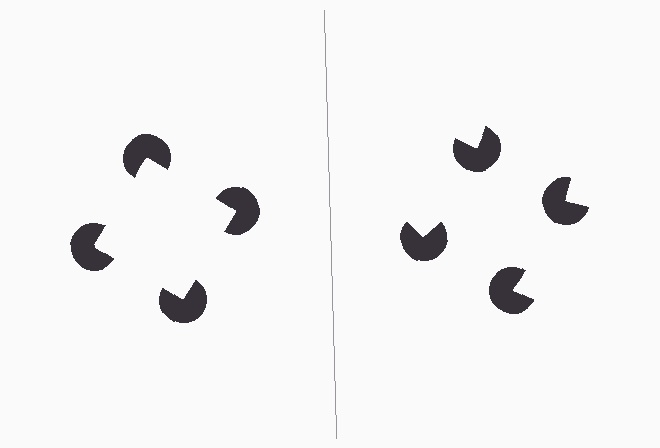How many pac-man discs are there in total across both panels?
8 — 4 on each side.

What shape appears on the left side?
An illusory square.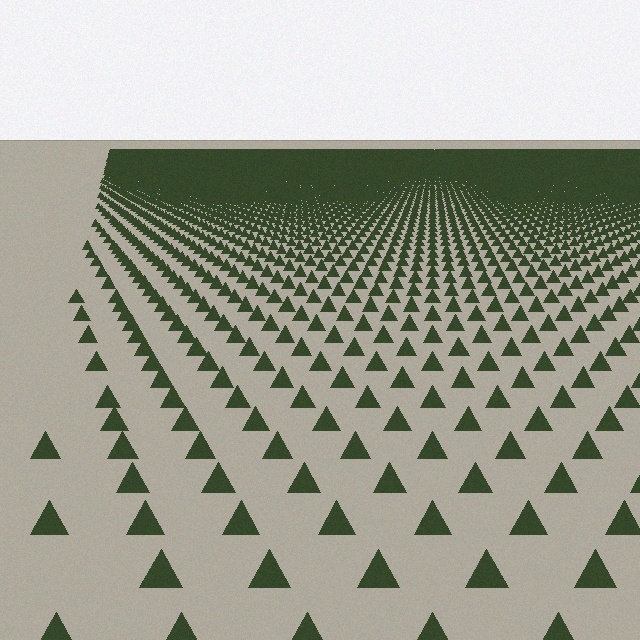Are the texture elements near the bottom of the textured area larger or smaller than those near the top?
Larger. Near the bottom, elements are closer to the viewer and appear at a bigger on-screen size.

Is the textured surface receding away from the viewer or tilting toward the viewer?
The surface is receding away from the viewer. Texture elements get smaller and denser toward the top.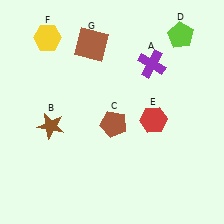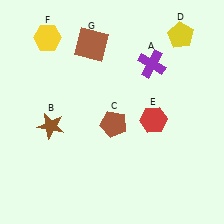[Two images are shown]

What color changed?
The pentagon (D) changed from lime in Image 1 to yellow in Image 2.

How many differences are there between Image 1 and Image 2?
There is 1 difference between the two images.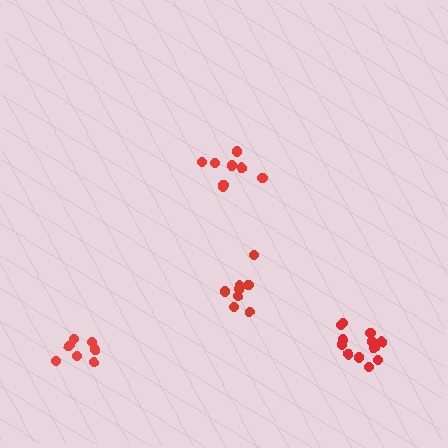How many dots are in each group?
Group 1: 12 dots, Group 2: 7 dots, Group 3: 8 dots, Group 4: 8 dots (35 total).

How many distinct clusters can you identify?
There are 4 distinct clusters.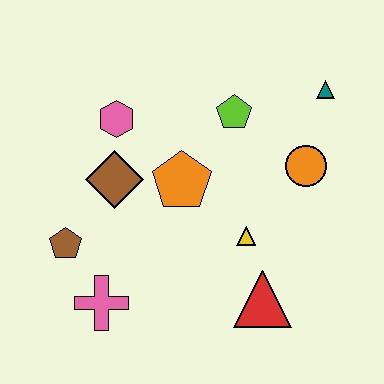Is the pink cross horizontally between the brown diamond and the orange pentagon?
No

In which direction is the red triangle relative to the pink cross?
The red triangle is to the right of the pink cross.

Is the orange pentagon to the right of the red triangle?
No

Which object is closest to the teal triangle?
The orange circle is closest to the teal triangle.